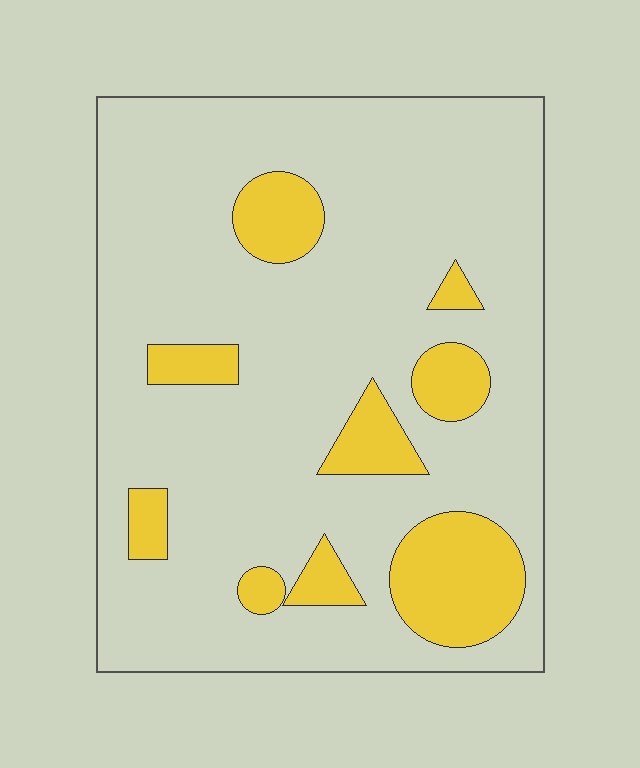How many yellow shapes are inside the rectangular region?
9.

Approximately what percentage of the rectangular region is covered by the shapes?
Approximately 20%.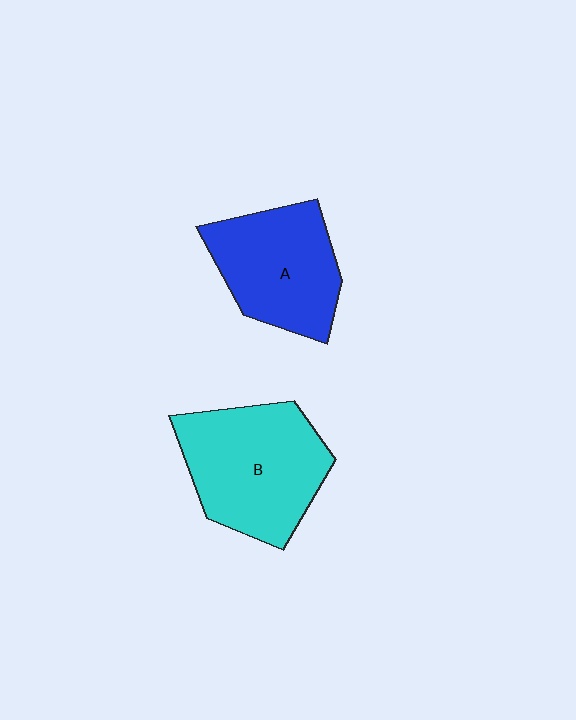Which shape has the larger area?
Shape B (cyan).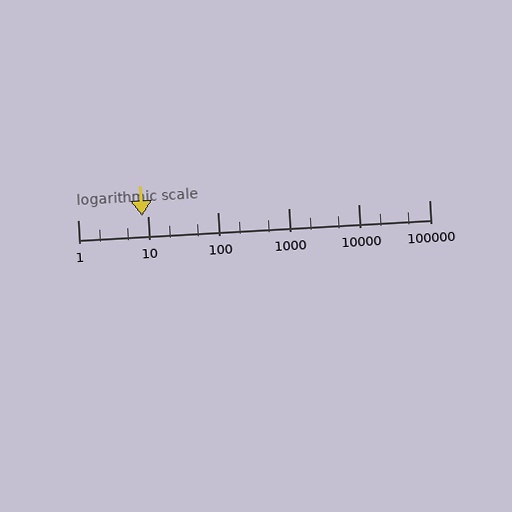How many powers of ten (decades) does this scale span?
The scale spans 5 decades, from 1 to 100000.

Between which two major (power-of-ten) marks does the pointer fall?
The pointer is between 1 and 10.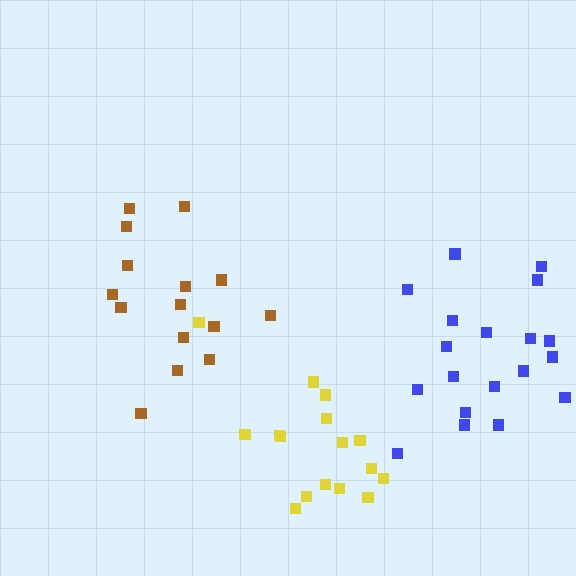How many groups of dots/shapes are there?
There are 3 groups.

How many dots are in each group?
Group 1: 16 dots, Group 2: 15 dots, Group 3: 19 dots (50 total).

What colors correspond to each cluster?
The clusters are colored: yellow, brown, blue.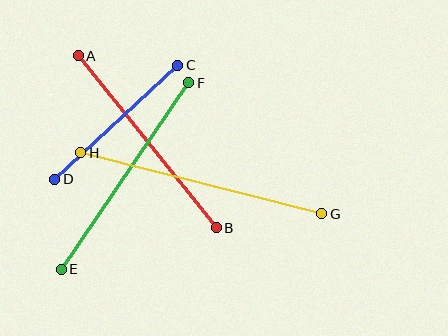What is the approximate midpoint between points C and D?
The midpoint is at approximately (116, 122) pixels.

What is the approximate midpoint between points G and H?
The midpoint is at approximately (201, 183) pixels.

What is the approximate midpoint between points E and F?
The midpoint is at approximately (125, 176) pixels.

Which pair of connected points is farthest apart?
Points G and H are farthest apart.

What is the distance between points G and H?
The distance is approximately 249 pixels.